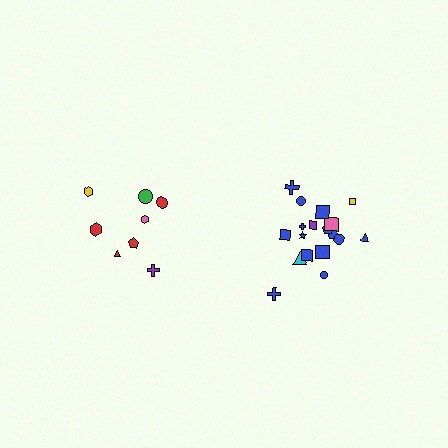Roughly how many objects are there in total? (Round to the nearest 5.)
Roughly 25 objects in total.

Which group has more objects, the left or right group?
The right group.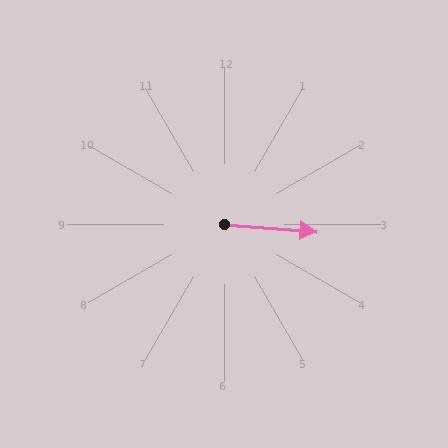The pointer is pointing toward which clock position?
Roughly 3 o'clock.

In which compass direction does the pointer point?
East.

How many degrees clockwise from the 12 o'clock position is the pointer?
Approximately 95 degrees.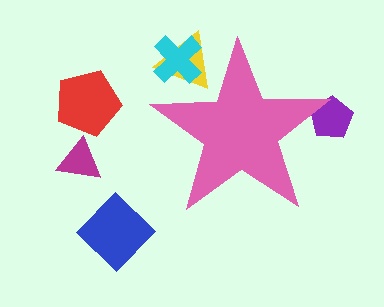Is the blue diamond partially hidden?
No, the blue diamond is fully visible.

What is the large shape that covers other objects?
A pink star.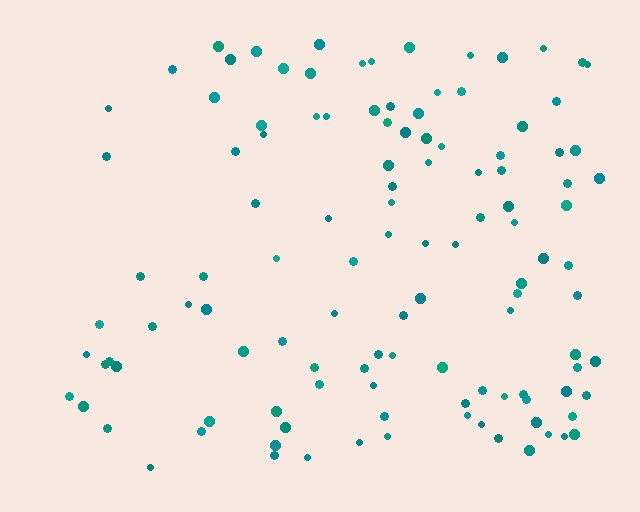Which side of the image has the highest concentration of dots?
The right.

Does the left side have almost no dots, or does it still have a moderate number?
Still a moderate number, just noticeably fewer than the right.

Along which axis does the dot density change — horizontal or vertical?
Horizontal.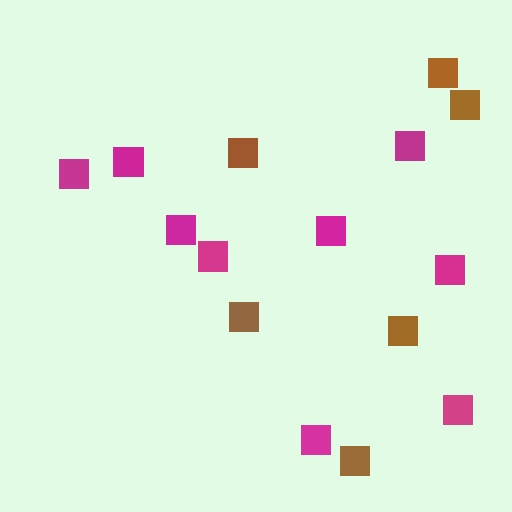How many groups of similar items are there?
There are 2 groups: one group of brown squares (6) and one group of magenta squares (9).